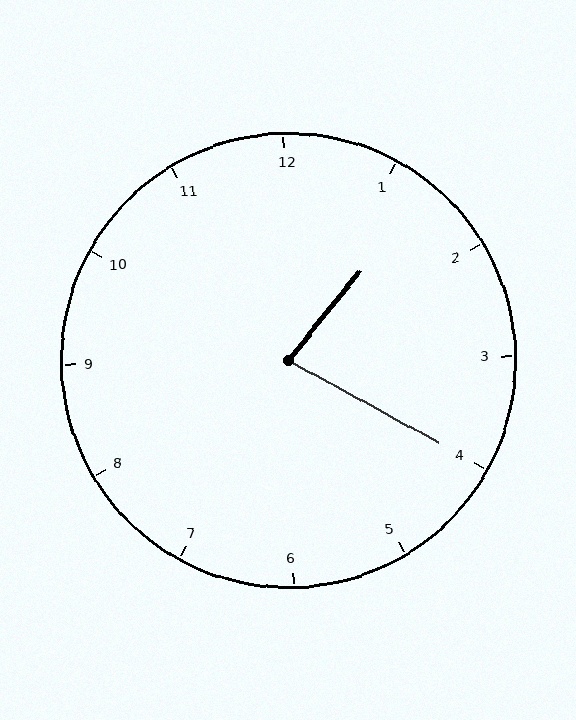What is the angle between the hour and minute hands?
Approximately 80 degrees.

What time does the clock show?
1:20.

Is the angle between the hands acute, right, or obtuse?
It is acute.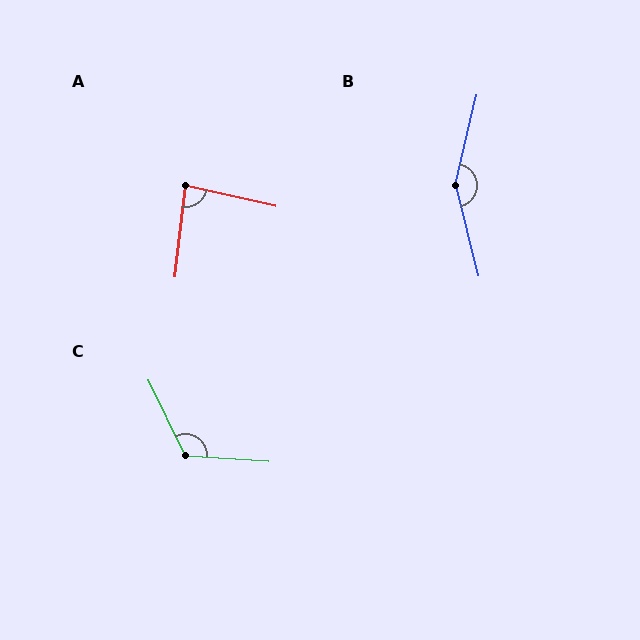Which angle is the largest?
B, at approximately 152 degrees.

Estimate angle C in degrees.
Approximately 120 degrees.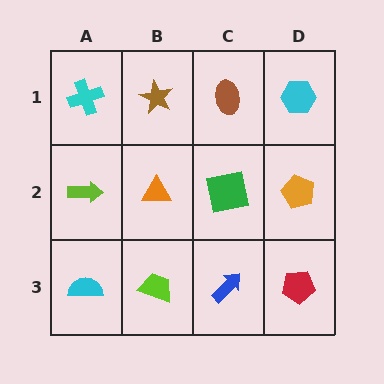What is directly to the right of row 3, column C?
A red pentagon.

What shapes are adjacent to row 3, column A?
A lime arrow (row 2, column A), a lime trapezoid (row 3, column B).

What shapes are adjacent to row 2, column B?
A brown star (row 1, column B), a lime trapezoid (row 3, column B), a lime arrow (row 2, column A), a green square (row 2, column C).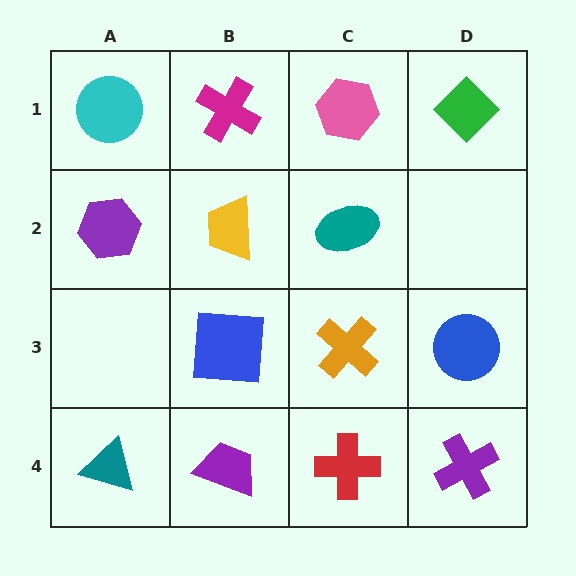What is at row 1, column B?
A magenta cross.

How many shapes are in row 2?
3 shapes.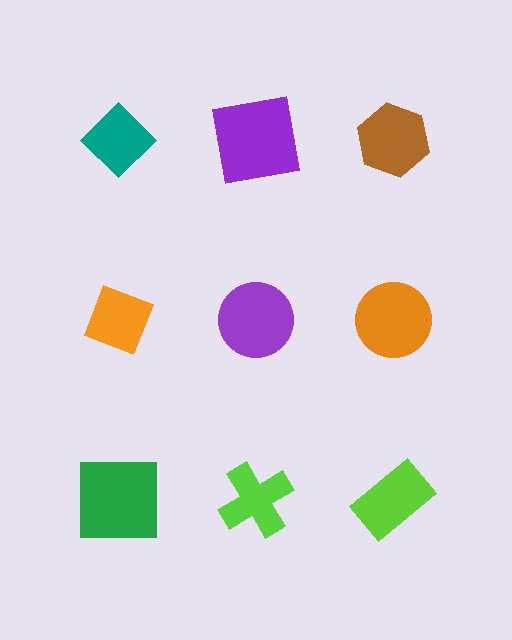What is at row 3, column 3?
A lime rectangle.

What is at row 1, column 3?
A brown hexagon.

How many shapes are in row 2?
3 shapes.